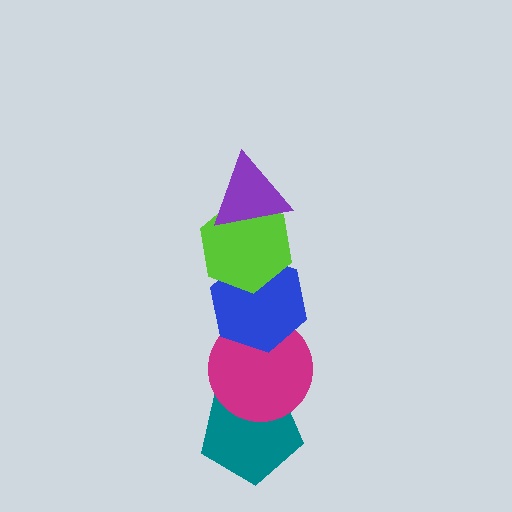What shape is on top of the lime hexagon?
The purple triangle is on top of the lime hexagon.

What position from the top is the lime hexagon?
The lime hexagon is 2nd from the top.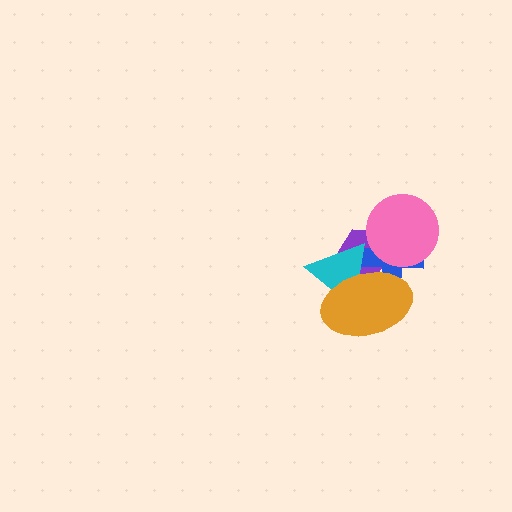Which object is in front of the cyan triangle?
The orange ellipse is in front of the cyan triangle.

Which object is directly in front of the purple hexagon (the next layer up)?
The blue cross is directly in front of the purple hexagon.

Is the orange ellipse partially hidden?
No, no other shape covers it.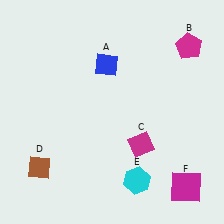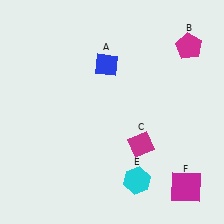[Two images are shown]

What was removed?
The brown diamond (D) was removed in Image 2.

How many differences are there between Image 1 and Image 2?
There is 1 difference between the two images.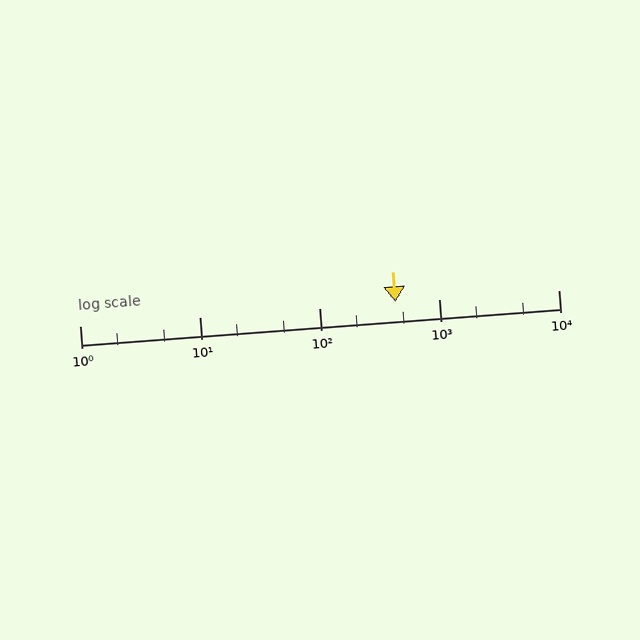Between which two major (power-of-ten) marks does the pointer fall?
The pointer is between 100 and 1000.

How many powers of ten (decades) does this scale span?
The scale spans 4 decades, from 1 to 10000.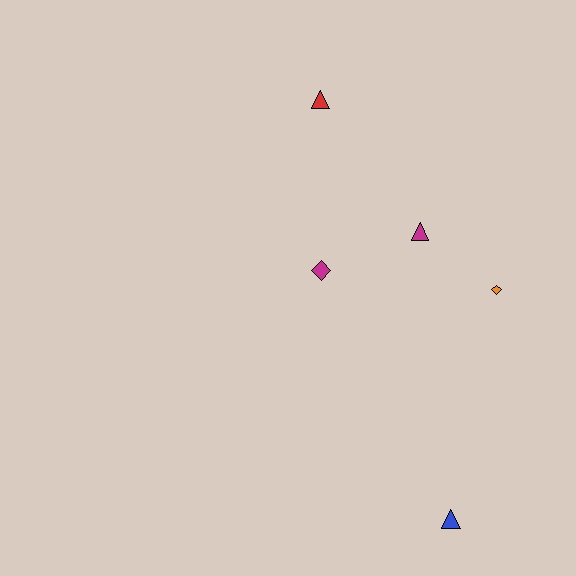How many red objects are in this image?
There is 1 red object.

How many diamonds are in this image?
There are 2 diamonds.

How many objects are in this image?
There are 5 objects.